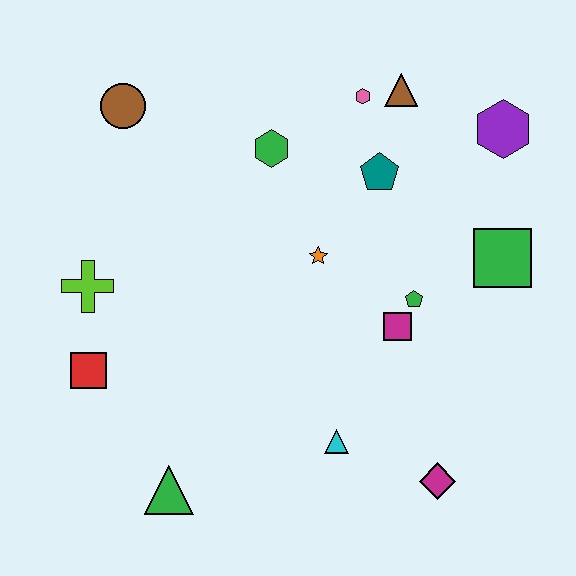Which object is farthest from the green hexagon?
The magenta diamond is farthest from the green hexagon.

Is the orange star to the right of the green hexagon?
Yes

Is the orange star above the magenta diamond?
Yes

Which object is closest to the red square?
The lime cross is closest to the red square.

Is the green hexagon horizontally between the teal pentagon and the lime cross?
Yes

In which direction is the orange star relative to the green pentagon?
The orange star is to the left of the green pentagon.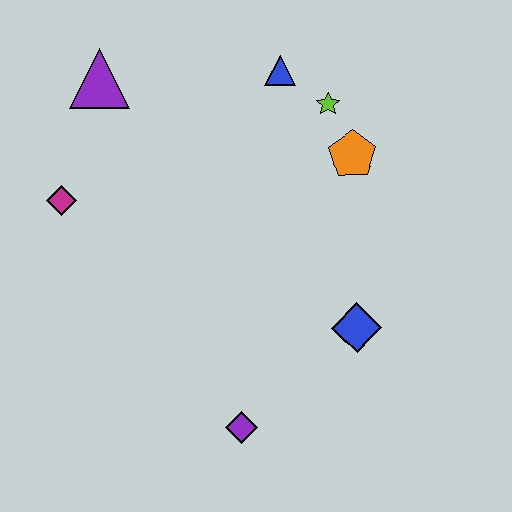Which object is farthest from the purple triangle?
The purple diamond is farthest from the purple triangle.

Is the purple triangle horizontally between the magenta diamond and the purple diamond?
Yes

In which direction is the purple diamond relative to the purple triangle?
The purple diamond is below the purple triangle.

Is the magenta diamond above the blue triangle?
No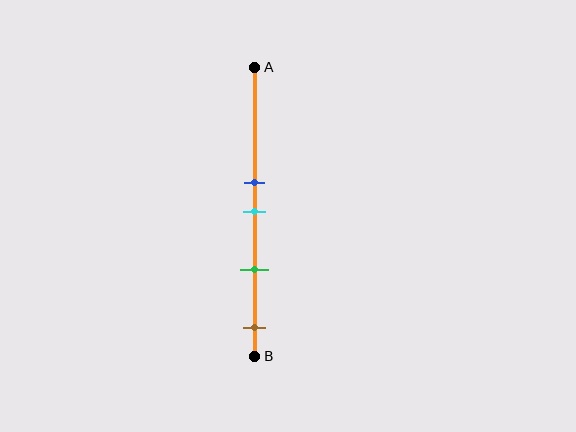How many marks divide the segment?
There are 4 marks dividing the segment.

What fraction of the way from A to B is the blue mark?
The blue mark is approximately 40% (0.4) of the way from A to B.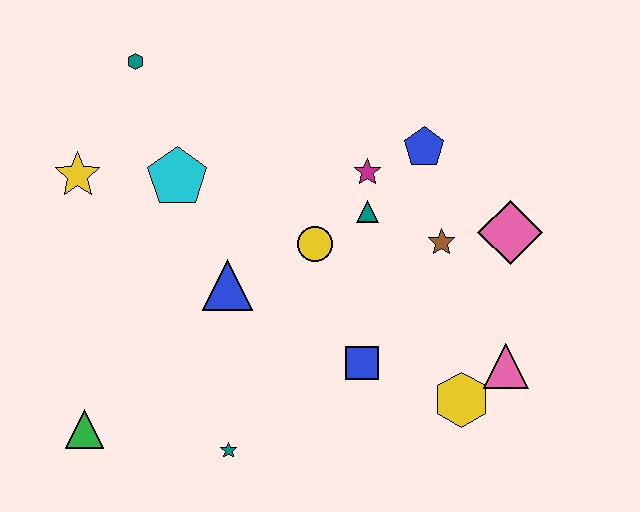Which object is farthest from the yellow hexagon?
The teal hexagon is farthest from the yellow hexagon.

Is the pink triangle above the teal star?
Yes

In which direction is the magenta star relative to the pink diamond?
The magenta star is to the left of the pink diamond.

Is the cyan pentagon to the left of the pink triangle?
Yes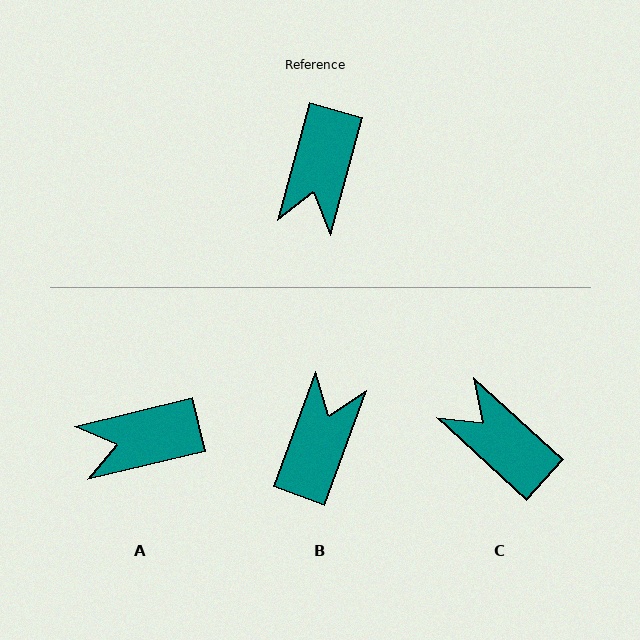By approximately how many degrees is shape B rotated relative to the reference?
Approximately 175 degrees counter-clockwise.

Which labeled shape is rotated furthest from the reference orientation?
B, about 175 degrees away.